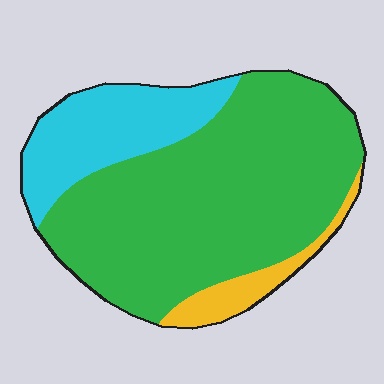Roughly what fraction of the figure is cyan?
Cyan takes up about one fifth (1/5) of the figure.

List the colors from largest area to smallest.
From largest to smallest: green, cyan, yellow.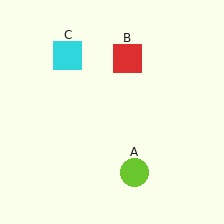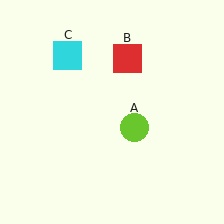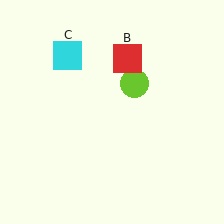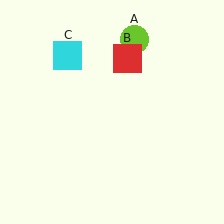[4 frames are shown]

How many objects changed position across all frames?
1 object changed position: lime circle (object A).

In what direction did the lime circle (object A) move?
The lime circle (object A) moved up.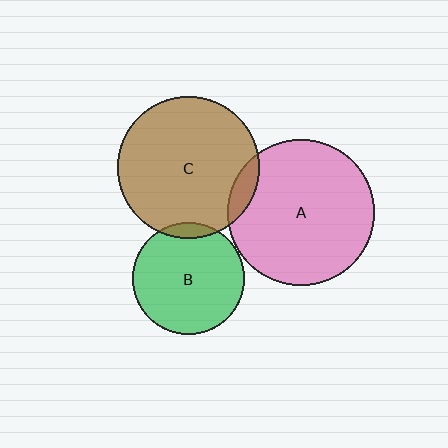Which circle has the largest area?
Circle A (pink).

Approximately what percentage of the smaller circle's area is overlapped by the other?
Approximately 10%.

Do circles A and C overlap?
Yes.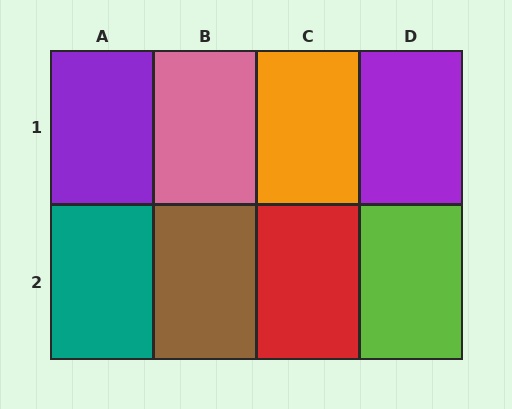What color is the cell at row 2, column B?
Brown.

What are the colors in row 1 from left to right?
Purple, pink, orange, purple.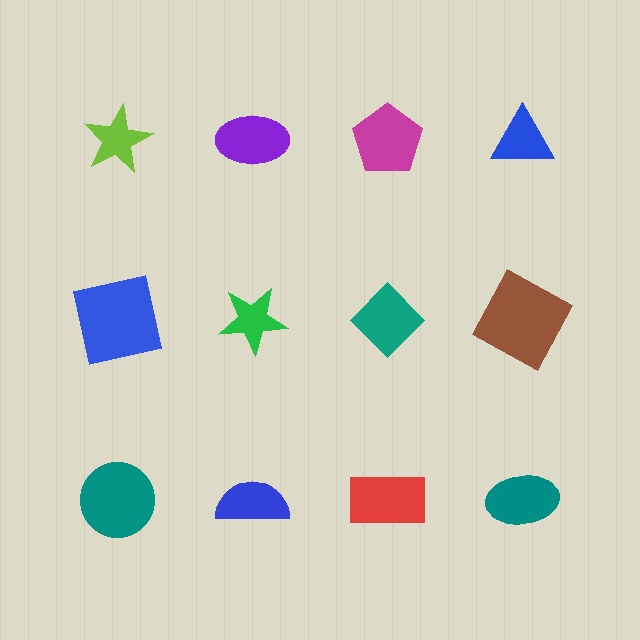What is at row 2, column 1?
A blue square.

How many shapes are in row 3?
4 shapes.